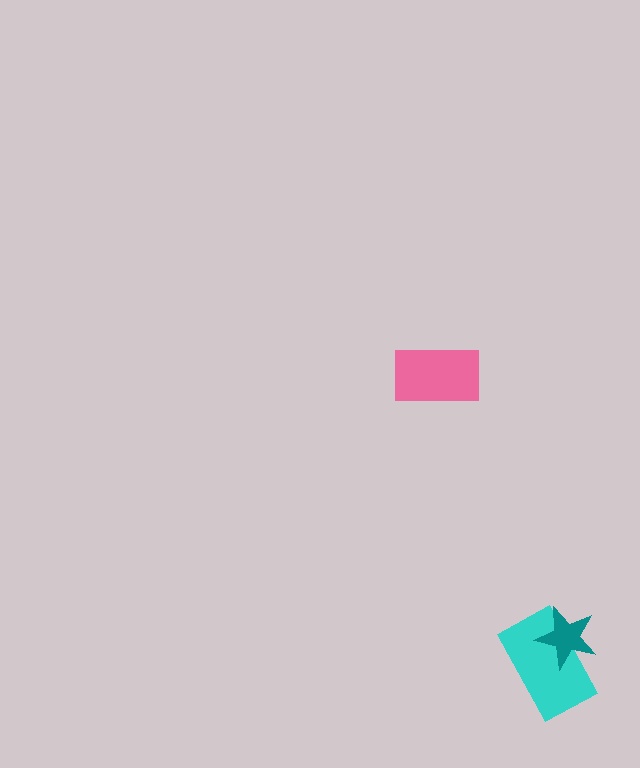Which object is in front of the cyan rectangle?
The teal star is in front of the cyan rectangle.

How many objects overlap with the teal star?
1 object overlaps with the teal star.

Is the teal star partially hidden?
No, no other shape covers it.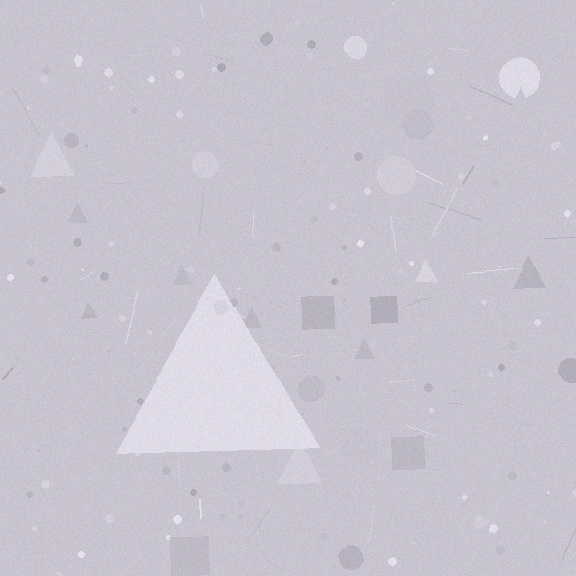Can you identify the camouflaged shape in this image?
The camouflaged shape is a triangle.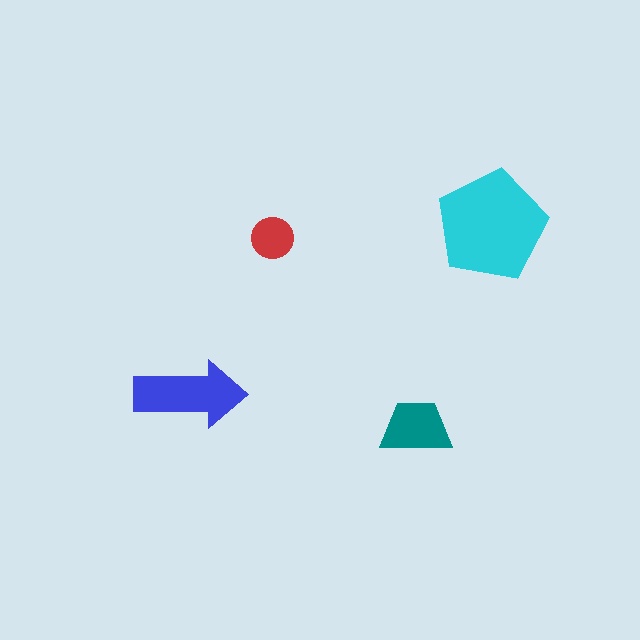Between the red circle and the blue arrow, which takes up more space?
The blue arrow.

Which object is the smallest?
The red circle.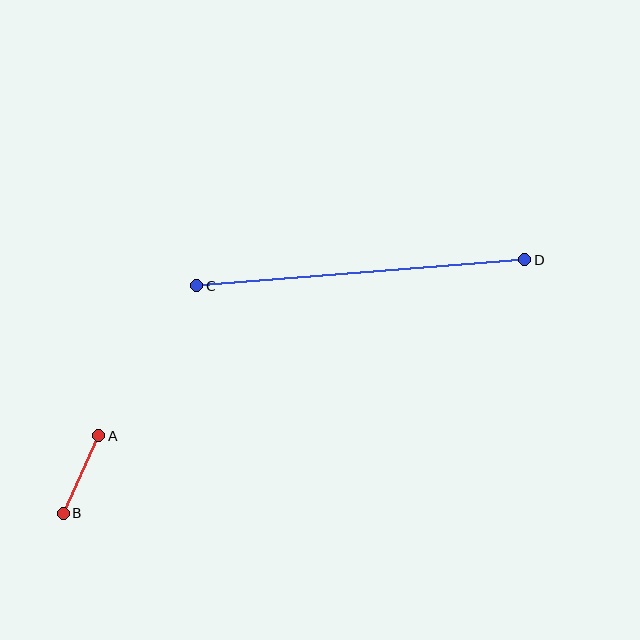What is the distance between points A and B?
The distance is approximately 85 pixels.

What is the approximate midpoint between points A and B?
The midpoint is at approximately (81, 474) pixels.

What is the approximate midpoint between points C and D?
The midpoint is at approximately (361, 273) pixels.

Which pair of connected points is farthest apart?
Points C and D are farthest apart.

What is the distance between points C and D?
The distance is approximately 329 pixels.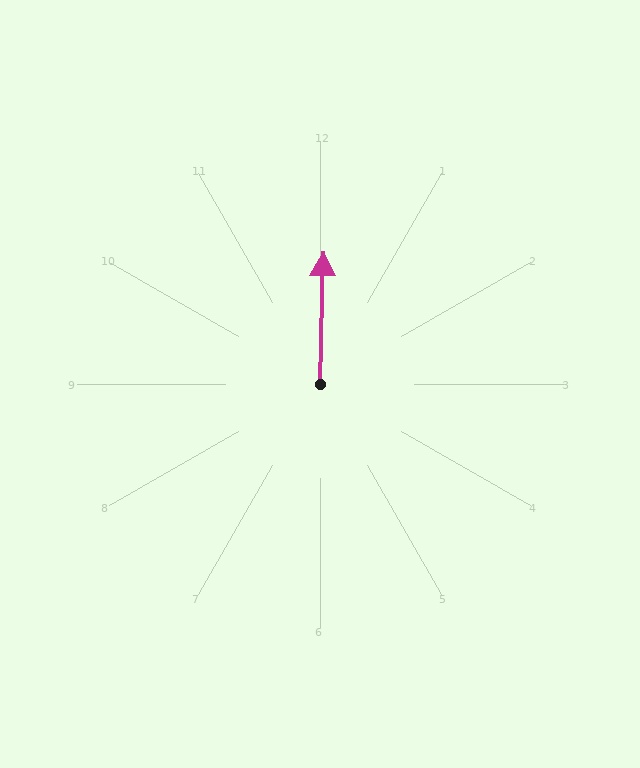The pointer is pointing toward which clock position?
Roughly 12 o'clock.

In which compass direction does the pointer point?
North.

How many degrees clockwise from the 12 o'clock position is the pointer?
Approximately 1 degrees.